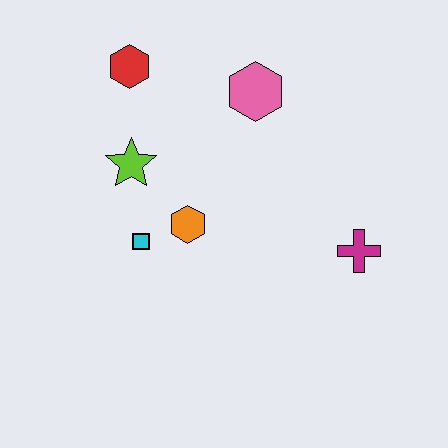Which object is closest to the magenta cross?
The orange hexagon is closest to the magenta cross.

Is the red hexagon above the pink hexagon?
Yes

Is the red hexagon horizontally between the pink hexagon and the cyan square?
No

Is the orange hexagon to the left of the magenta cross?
Yes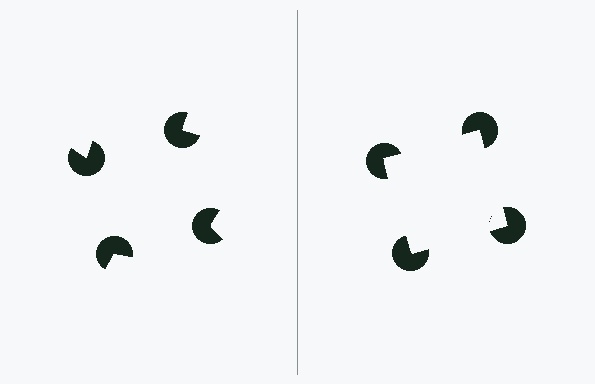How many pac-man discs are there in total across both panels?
8 — 4 on each side.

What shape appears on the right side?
An illusory square.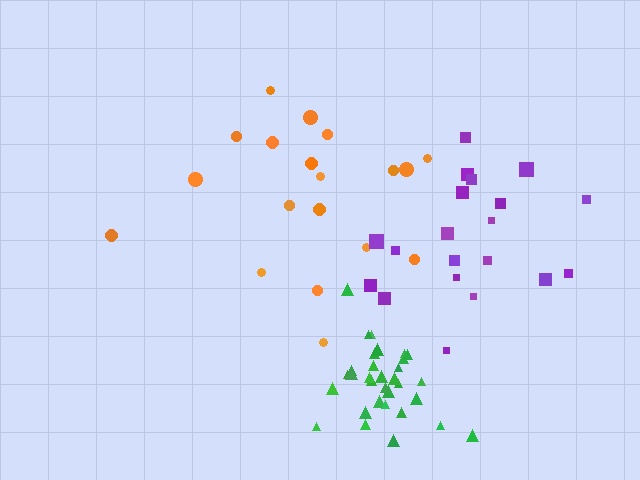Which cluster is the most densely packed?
Green.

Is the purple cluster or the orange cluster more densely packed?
Purple.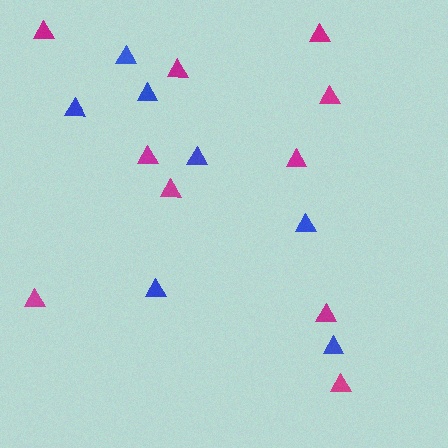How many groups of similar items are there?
There are 2 groups: one group of magenta triangles (10) and one group of blue triangles (7).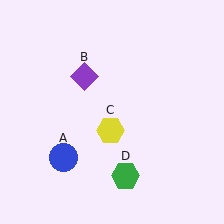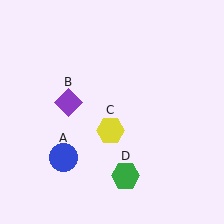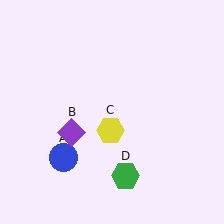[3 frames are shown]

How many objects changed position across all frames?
1 object changed position: purple diamond (object B).